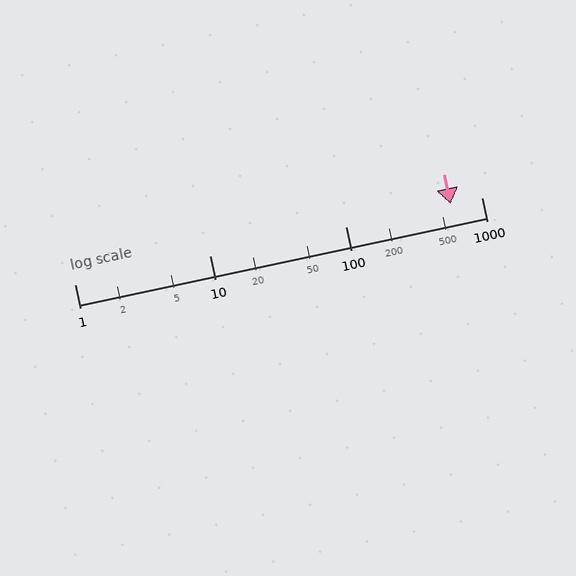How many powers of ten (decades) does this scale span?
The scale spans 3 decades, from 1 to 1000.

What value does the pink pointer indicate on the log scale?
The pointer indicates approximately 590.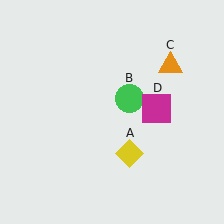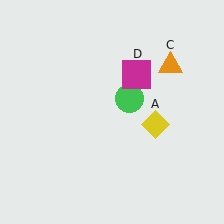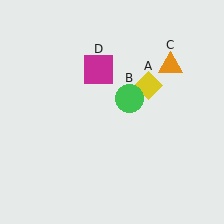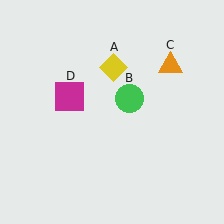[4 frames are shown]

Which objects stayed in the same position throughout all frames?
Green circle (object B) and orange triangle (object C) remained stationary.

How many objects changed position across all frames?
2 objects changed position: yellow diamond (object A), magenta square (object D).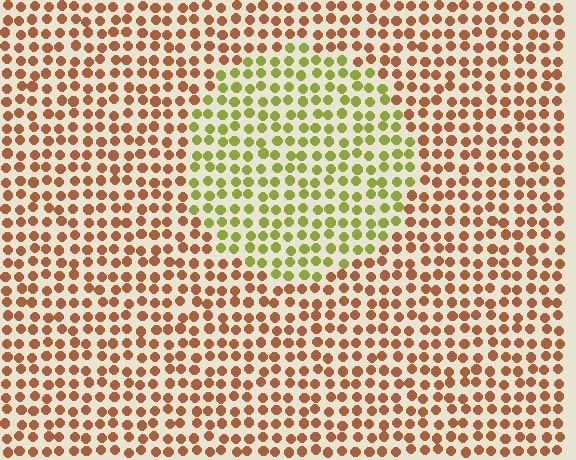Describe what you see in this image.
The image is filled with small brown elements in a uniform arrangement. A circle-shaped region is visible where the elements are tinted to a slightly different hue, forming a subtle color boundary.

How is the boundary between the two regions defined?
The boundary is defined purely by a slight shift in hue (about 56 degrees). Spacing, size, and orientation are identical on both sides.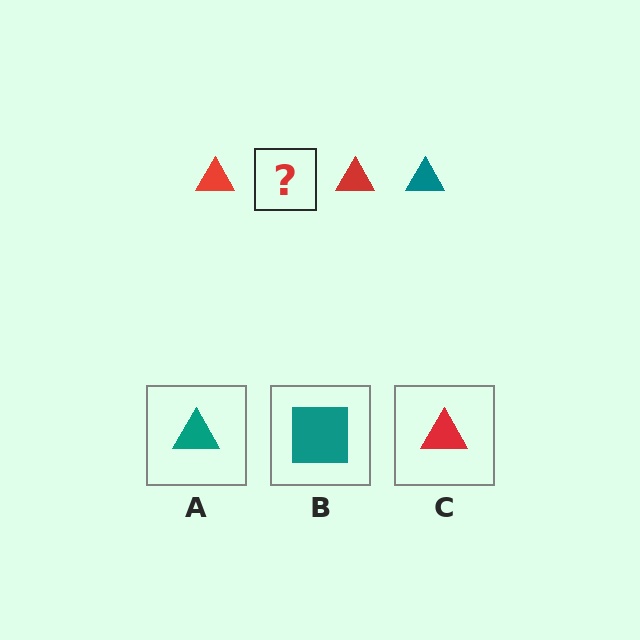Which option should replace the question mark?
Option A.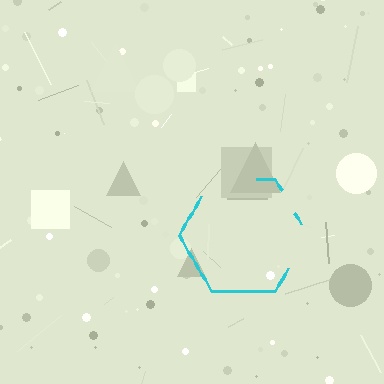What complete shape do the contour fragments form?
The contour fragments form a hexagon.